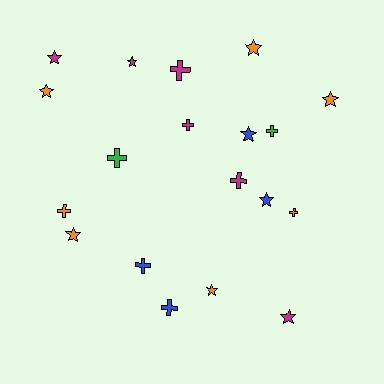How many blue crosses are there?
There are 2 blue crosses.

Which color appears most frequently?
Orange, with 7 objects.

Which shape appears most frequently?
Star, with 10 objects.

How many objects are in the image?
There are 19 objects.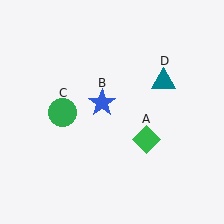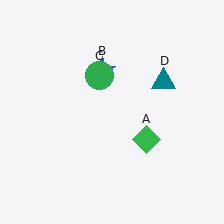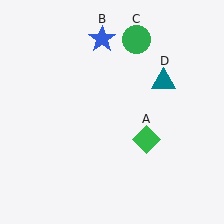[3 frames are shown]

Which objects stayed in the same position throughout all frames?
Green diamond (object A) and teal triangle (object D) remained stationary.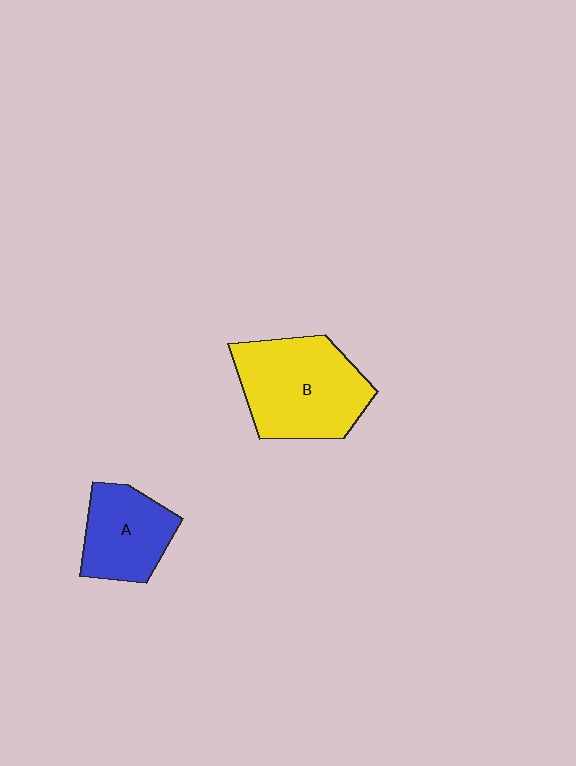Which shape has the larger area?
Shape B (yellow).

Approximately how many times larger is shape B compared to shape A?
Approximately 1.5 times.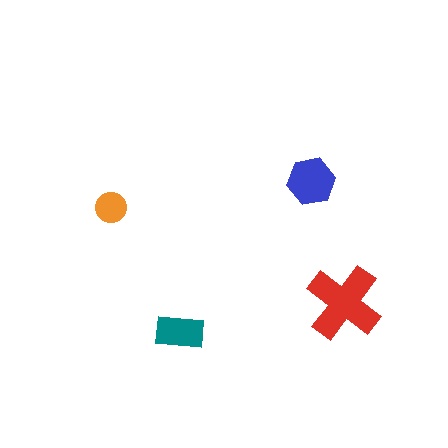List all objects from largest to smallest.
The red cross, the blue hexagon, the teal rectangle, the orange circle.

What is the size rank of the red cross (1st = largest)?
1st.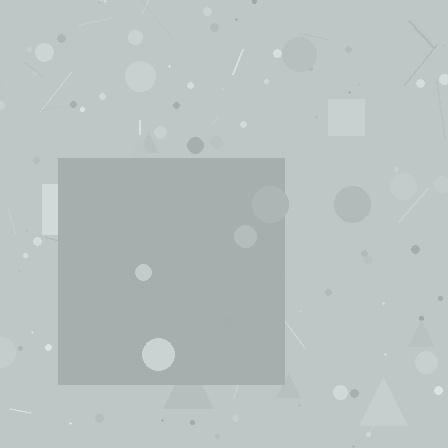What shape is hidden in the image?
A square is hidden in the image.